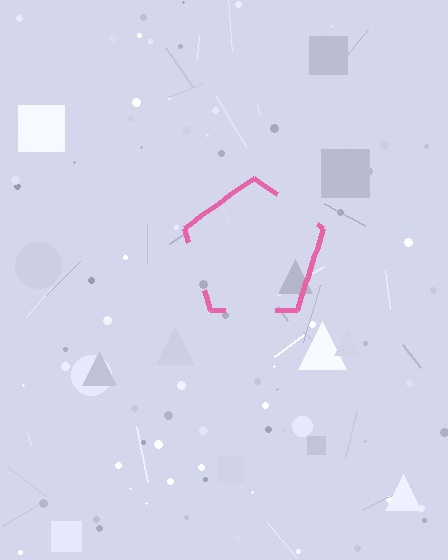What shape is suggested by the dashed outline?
The dashed outline suggests a pentagon.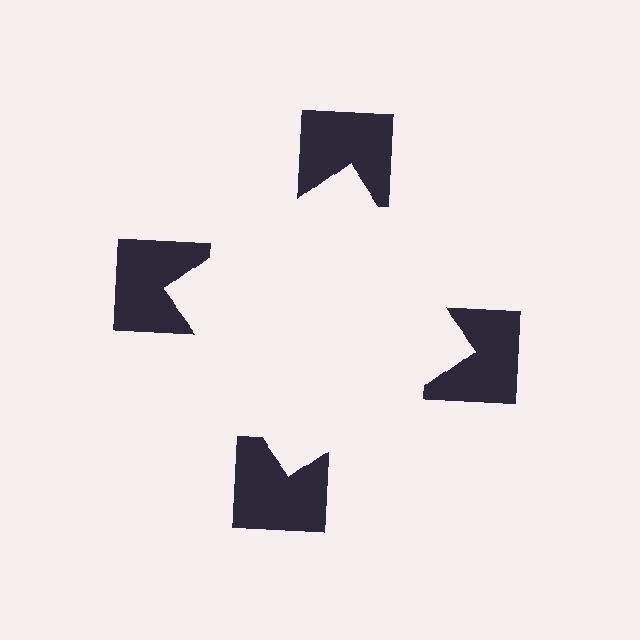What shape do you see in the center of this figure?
An illusory square — its edges are inferred from the aligned wedge cuts in the notched squares, not physically drawn.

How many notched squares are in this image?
There are 4 — one at each vertex of the illusory square.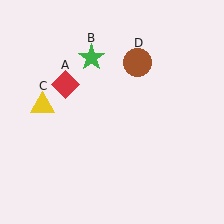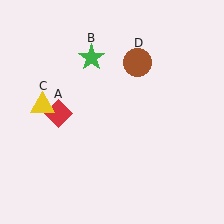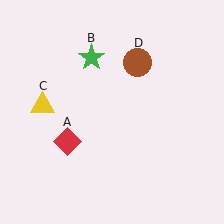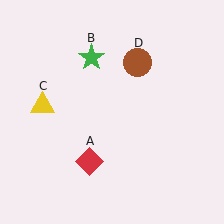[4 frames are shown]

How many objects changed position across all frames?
1 object changed position: red diamond (object A).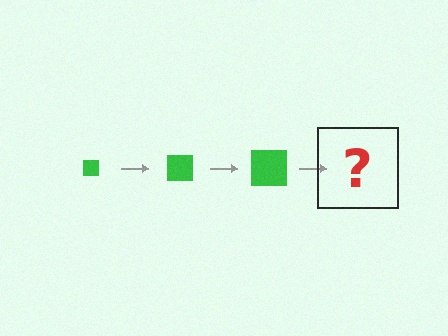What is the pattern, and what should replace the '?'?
The pattern is that the square gets progressively larger each step. The '?' should be a green square, larger than the previous one.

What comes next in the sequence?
The next element should be a green square, larger than the previous one.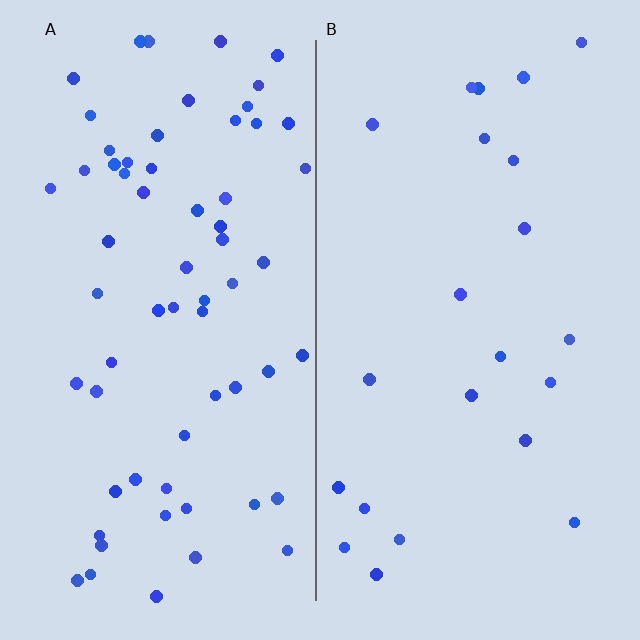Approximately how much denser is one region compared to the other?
Approximately 2.8× — region A over region B.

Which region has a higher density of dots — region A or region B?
A (the left).